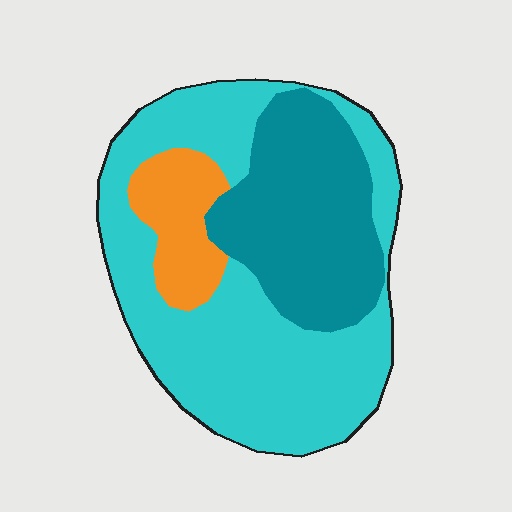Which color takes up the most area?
Cyan, at roughly 55%.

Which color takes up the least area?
Orange, at roughly 10%.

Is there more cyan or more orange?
Cyan.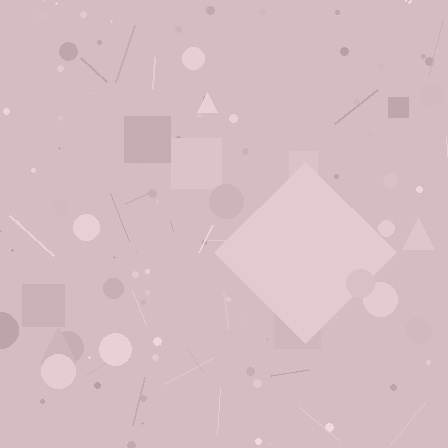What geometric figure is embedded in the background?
A diamond is embedded in the background.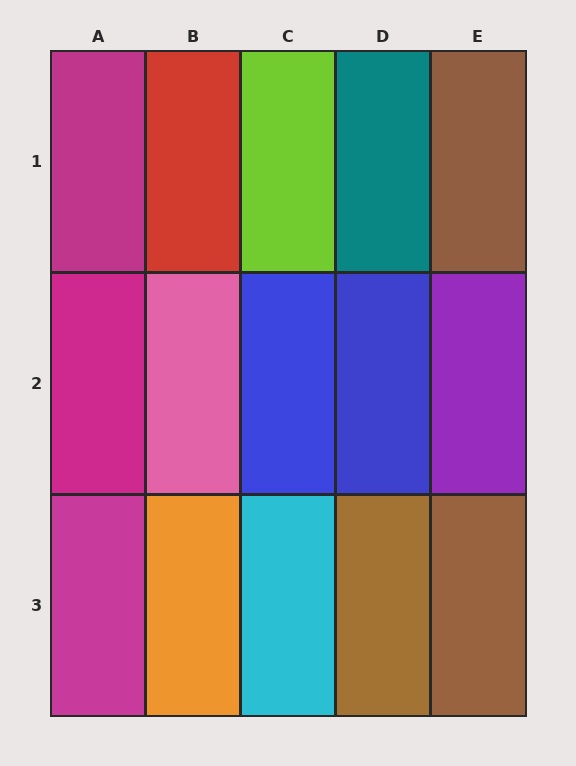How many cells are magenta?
3 cells are magenta.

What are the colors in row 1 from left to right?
Magenta, red, lime, teal, brown.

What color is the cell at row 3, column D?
Brown.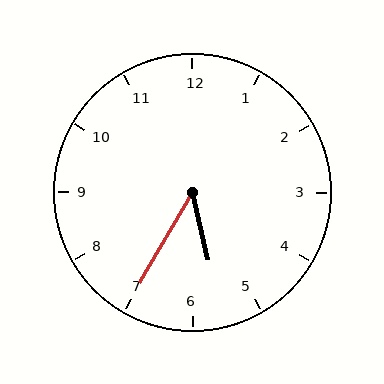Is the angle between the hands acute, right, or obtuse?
It is acute.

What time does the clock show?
5:35.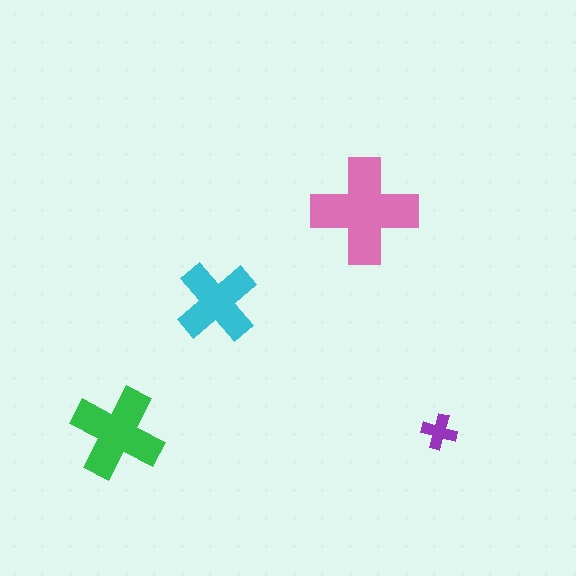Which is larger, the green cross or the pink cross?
The pink one.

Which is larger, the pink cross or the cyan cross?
The pink one.